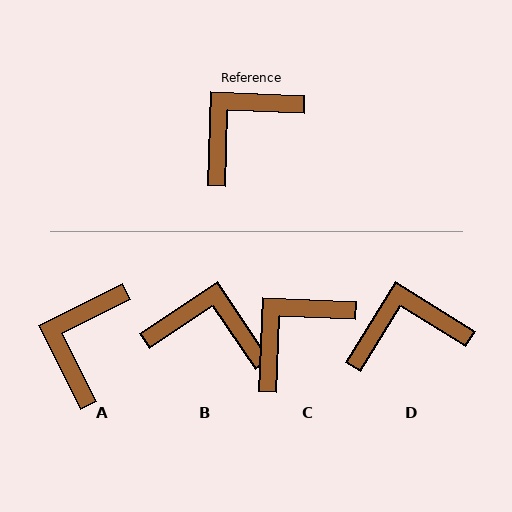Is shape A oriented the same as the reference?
No, it is off by about 28 degrees.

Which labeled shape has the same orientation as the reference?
C.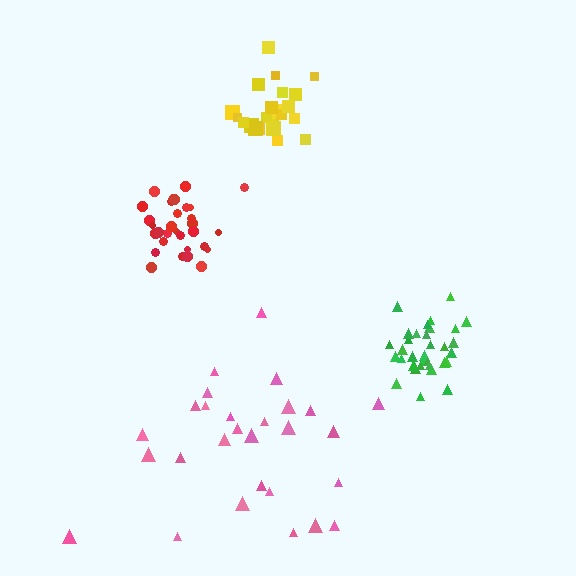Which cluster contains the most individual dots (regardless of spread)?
Green (33).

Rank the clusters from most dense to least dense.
red, green, yellow, pink.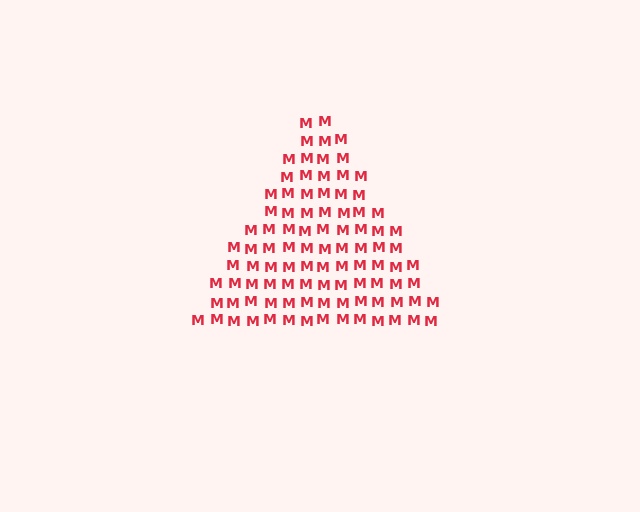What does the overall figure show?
The overall figure shows a triangle.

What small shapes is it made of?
It is made of small letter M's.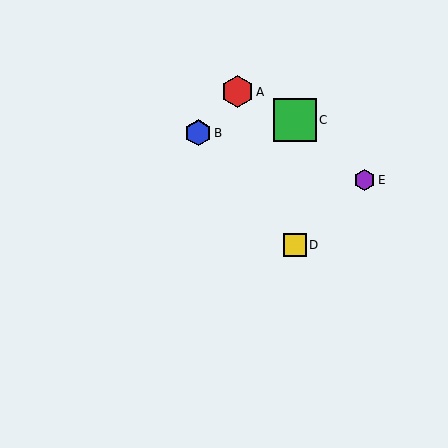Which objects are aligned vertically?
Objects C, D are aligned vertically.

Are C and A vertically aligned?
No, C is at x≈295 and A is at x≈237.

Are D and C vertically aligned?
Yes, both are at x≈295.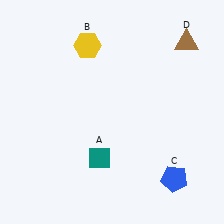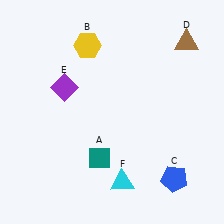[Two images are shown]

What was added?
A purple diamond (E), a cyan triangle (F) were added in Image 2.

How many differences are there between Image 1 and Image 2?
There are 2 differences between the two images.